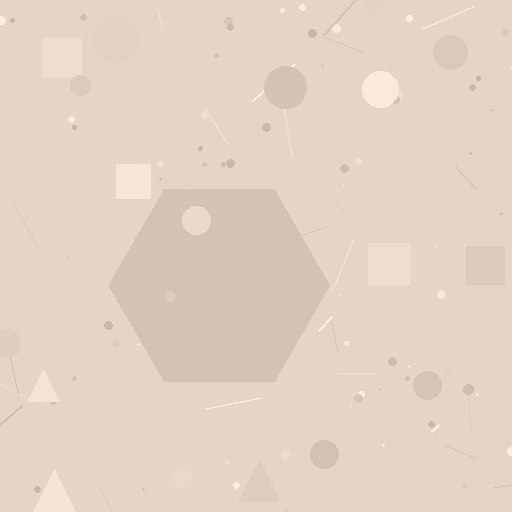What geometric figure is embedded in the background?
A hexagon is embedded in the background.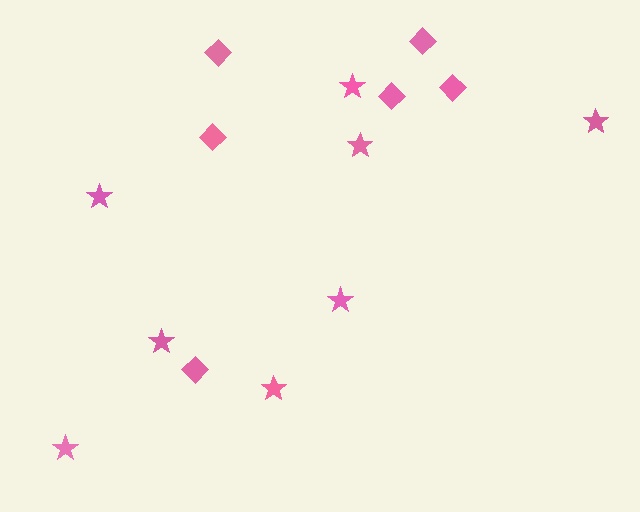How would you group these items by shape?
There are 2 groups: one group of stars (8) and one group of diamonds (6).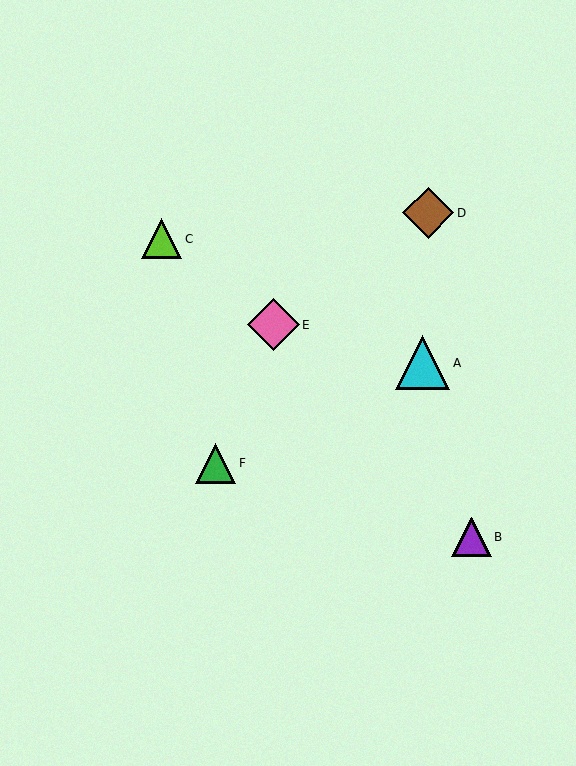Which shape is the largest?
The cyan triangle (labeled A) is the largest.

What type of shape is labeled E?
Shape E is a pink diamond.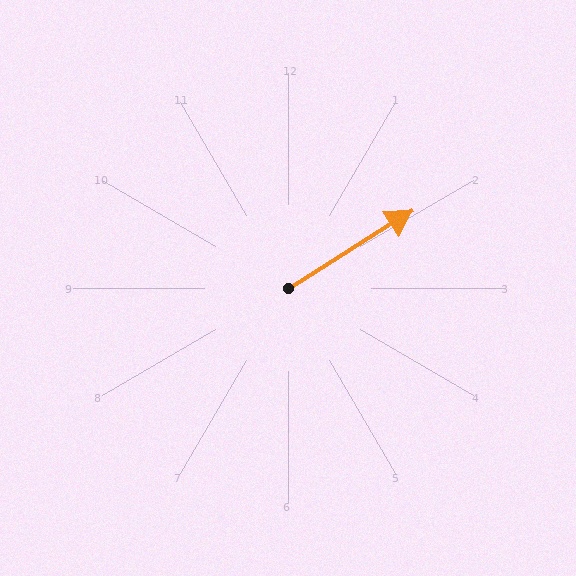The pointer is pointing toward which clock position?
Roughly 2 o'clock.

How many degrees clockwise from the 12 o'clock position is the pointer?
Approximately 58 degrees.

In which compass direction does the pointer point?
Northeast.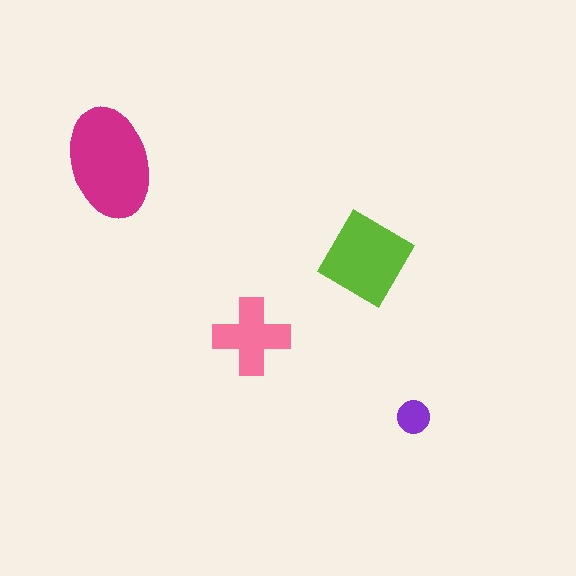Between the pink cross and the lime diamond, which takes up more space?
The lime diamond.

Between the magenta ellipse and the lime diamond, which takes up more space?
The magenta ellipse.